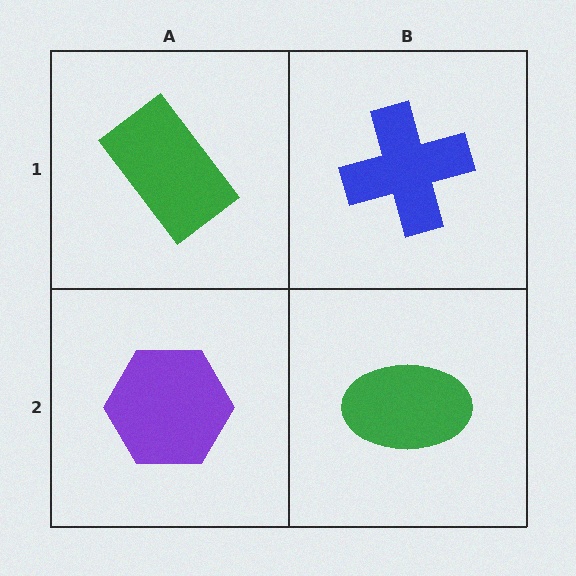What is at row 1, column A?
A green rectangle.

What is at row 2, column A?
A purple hexagon.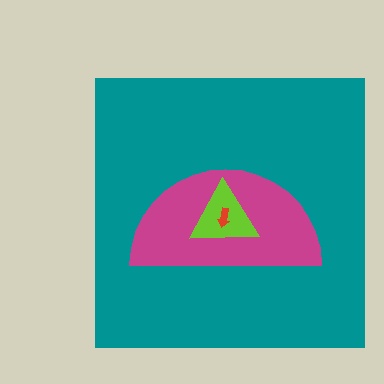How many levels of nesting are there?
4.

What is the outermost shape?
The teal square.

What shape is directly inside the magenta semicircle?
The lime triangle.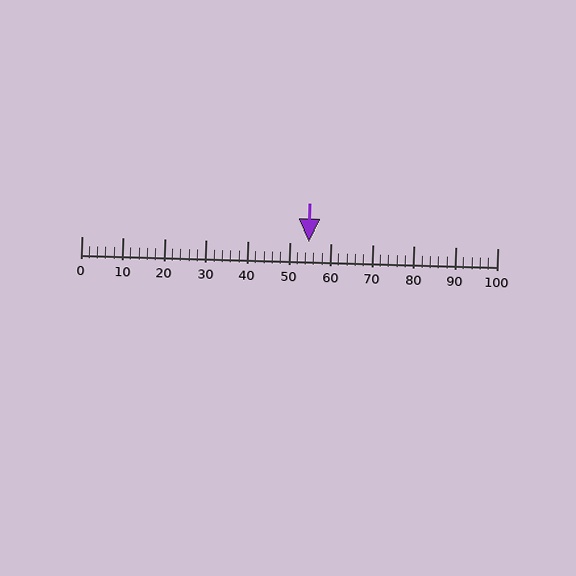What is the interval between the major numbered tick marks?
The major tick marks are spaced 10 units apart.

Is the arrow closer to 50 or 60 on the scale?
The arrow is closer to 50.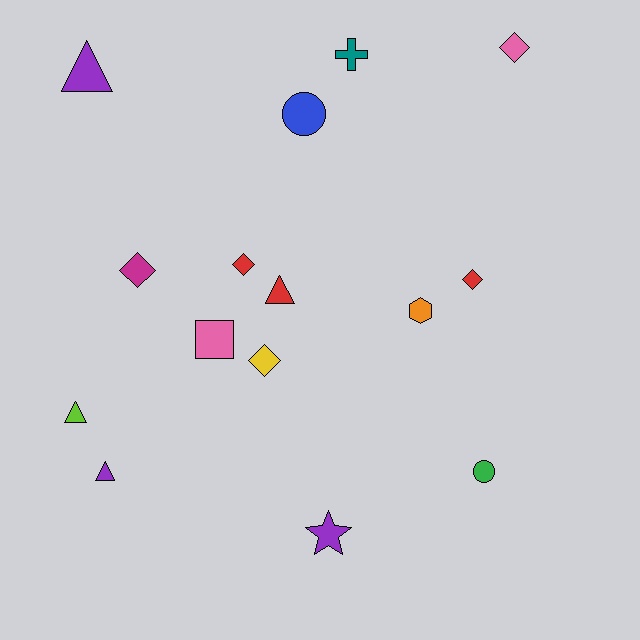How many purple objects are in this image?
There are 3 purple objects.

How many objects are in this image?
There are 15 objects.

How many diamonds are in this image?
There are 5 diamonds.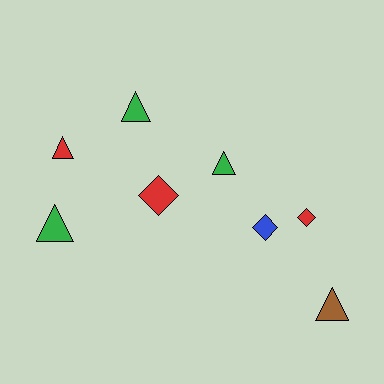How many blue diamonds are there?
There is 1 blue diamond.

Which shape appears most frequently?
Triangle, with 5 objects.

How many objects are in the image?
There are 8 objects.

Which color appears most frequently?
Red, with 3 objects.